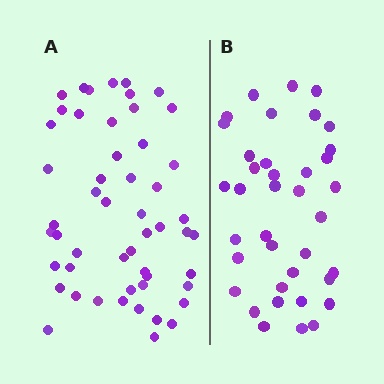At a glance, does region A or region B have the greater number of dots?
Region A (the left region) has more dots.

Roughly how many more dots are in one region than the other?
Region A has approximately 15 more dots than region B.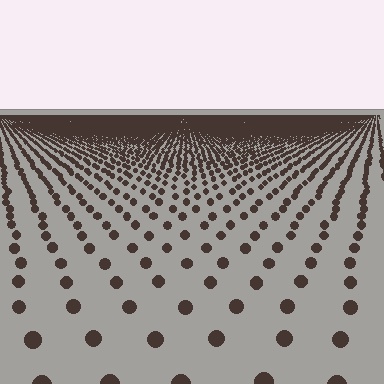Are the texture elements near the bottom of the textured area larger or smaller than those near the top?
Larger. Near the bottom, elements are closer to the viewer and appear at a bigger on-screen size.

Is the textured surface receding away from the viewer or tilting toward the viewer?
The surface is receding away from the viewer. Texture elements get smaller and denser toward the top.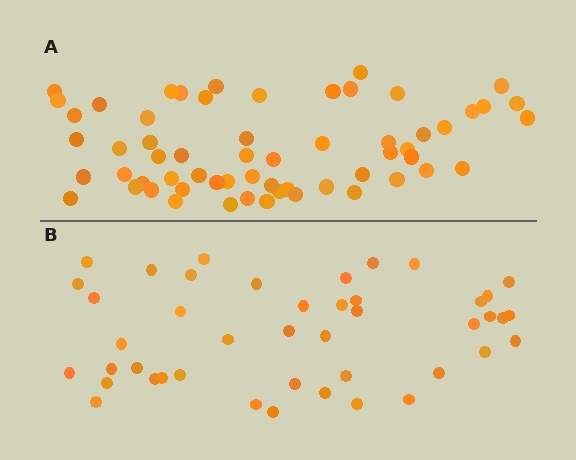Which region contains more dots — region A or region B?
Region A (the top region) has more dots.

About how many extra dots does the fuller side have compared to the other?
Region A has approximately 15 more dots than region B.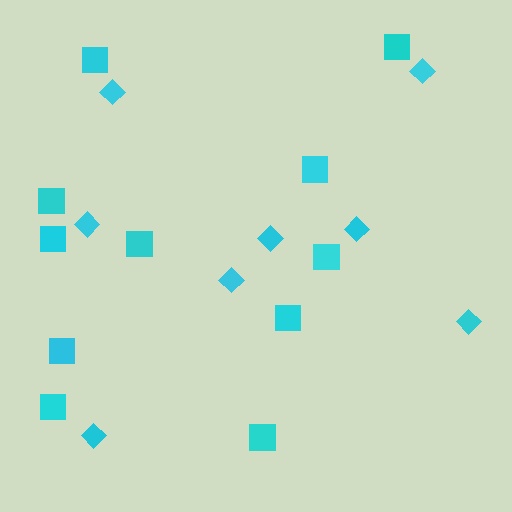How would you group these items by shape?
There are 2 groups: one group of squares (11) and one group of diamonds (8).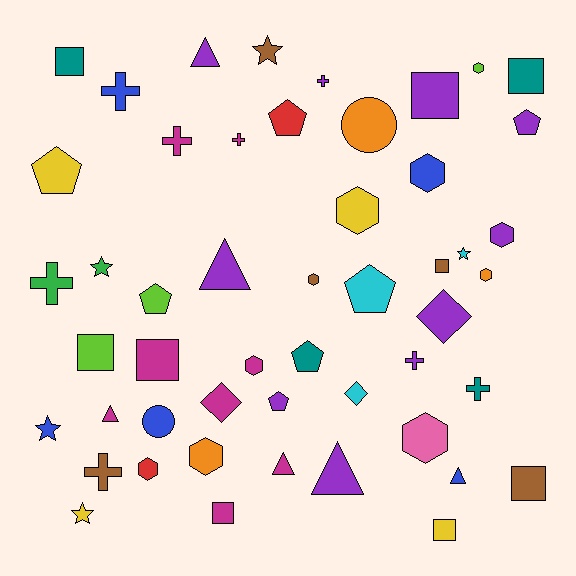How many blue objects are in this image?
There are 5 blue objects.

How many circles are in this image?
There are 2 circles.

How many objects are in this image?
There are 50 objects.